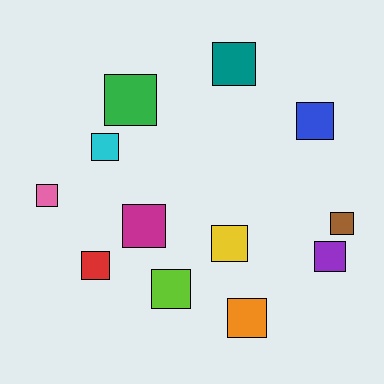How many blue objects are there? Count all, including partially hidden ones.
There is 1 blue object.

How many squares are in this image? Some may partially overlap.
There are 12 squares.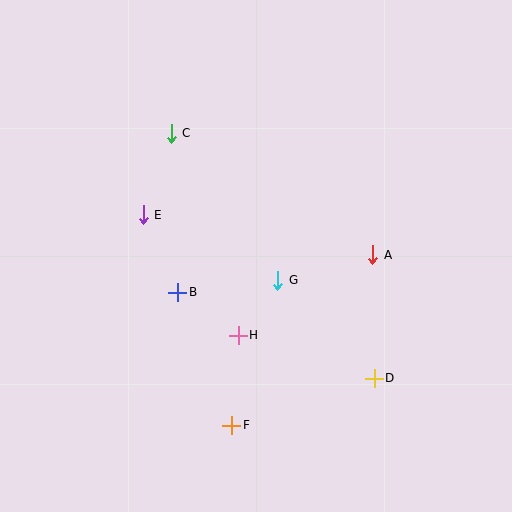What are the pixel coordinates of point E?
Point E is at (143, 215).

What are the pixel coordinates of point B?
Point B is at (178, 292).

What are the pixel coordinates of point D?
Point D is at (374, 378).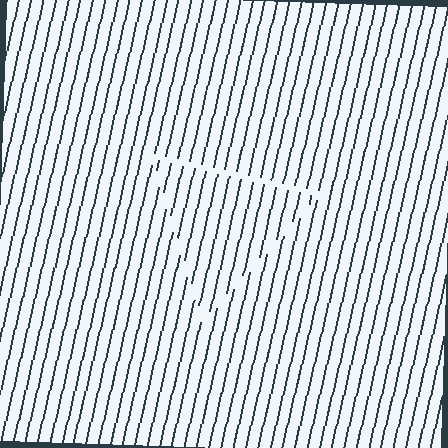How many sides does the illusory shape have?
3 sides — the line-ends trace a triangle.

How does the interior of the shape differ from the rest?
The interior of the shape contains the same grating, shifted by half a period — the contour is defined by the phase discontinuity where line-ends from the inner and outer gratings abut.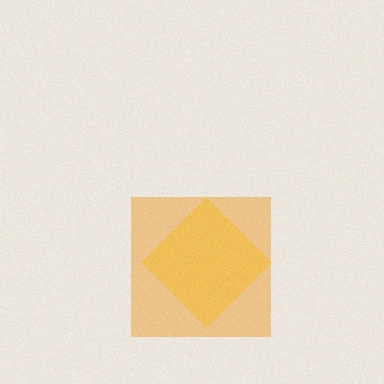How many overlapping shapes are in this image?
There are 2 overlapping shapes in the image.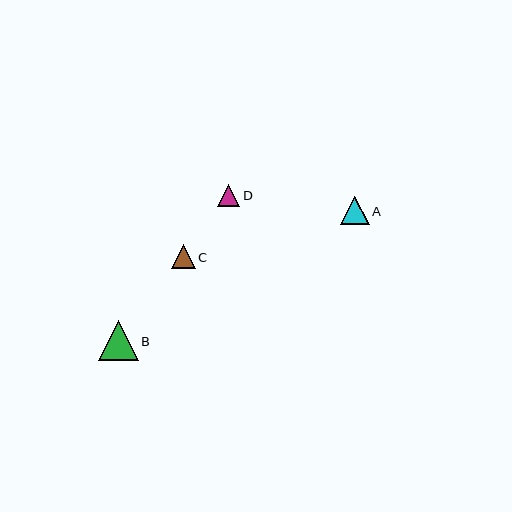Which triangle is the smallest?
Triangle D is the smallest with a size of approximately 22 pixels.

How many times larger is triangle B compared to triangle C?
Triangle B is approximately 1.7 times the size of triangle C.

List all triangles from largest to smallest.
From largest to smallest: B, A, C, D.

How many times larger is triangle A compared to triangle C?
Triangle A is approximately 1.2 times the size of triangle C.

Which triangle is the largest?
Triangle B is the largest with a size of approximately 40 pixels.